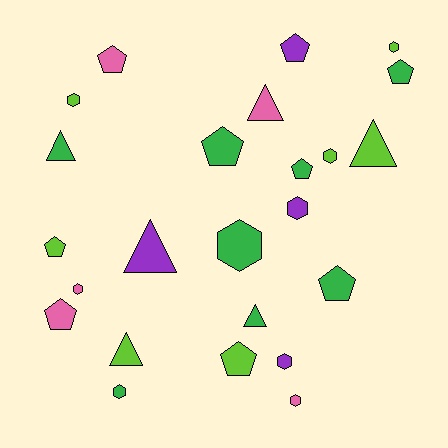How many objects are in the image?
There are 24 objects.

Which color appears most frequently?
Green, with 8 objects.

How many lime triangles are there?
There are 2 lime triangles.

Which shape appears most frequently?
Hexagon, with 9 objects.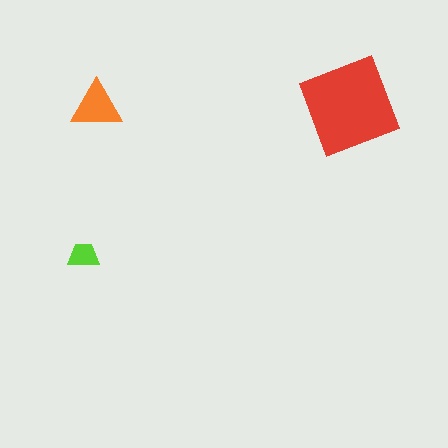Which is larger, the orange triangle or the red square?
The red square.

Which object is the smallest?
The lime trapezoid.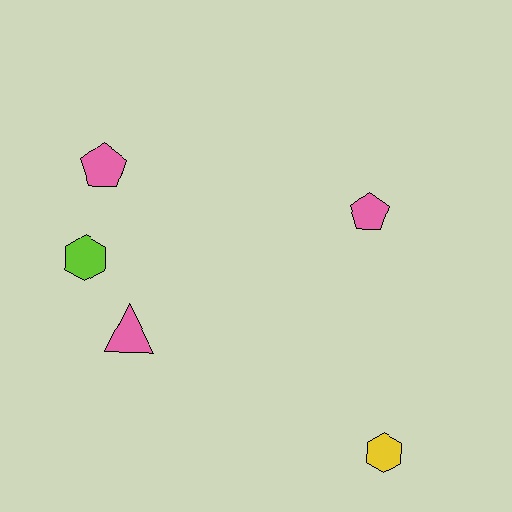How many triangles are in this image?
There is 1 triangle.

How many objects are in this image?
There are 5 objects.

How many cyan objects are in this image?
There are no cyan objects.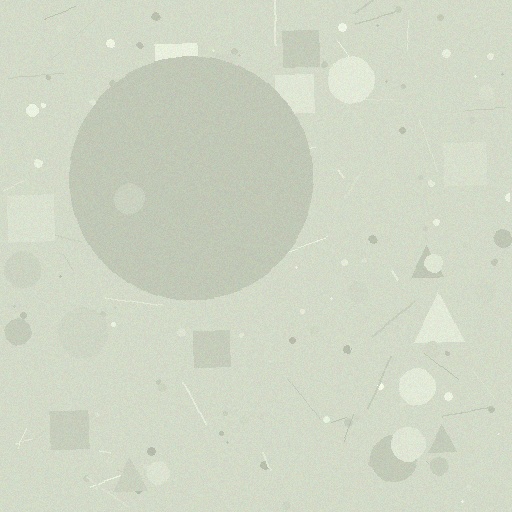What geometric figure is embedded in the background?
A circle is embedded in the background.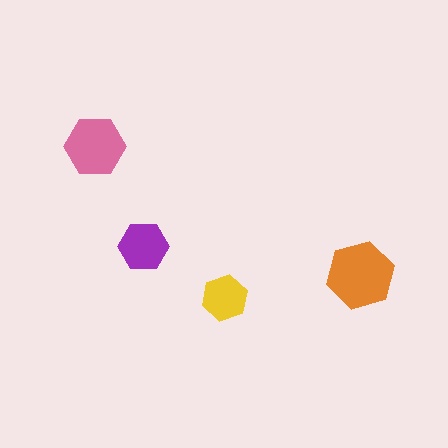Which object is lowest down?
The yellow hexagon is bottommost.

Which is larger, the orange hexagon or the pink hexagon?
The orange one.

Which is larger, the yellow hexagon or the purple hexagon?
The purple one.